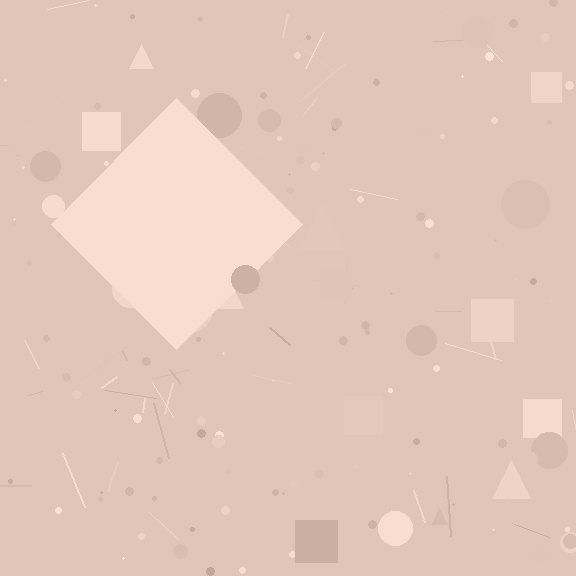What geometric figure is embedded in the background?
A diamond is embedded in the background.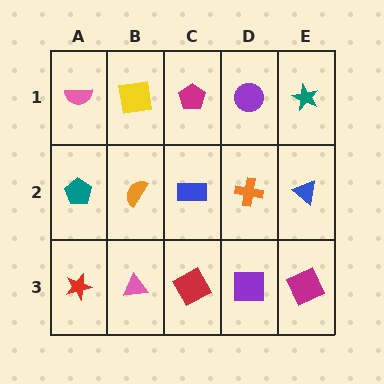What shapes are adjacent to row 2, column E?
A teal star (row 1, column E), a magenta square (row 3, column E), an orange cross (row 2, column D).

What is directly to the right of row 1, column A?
A yellow square.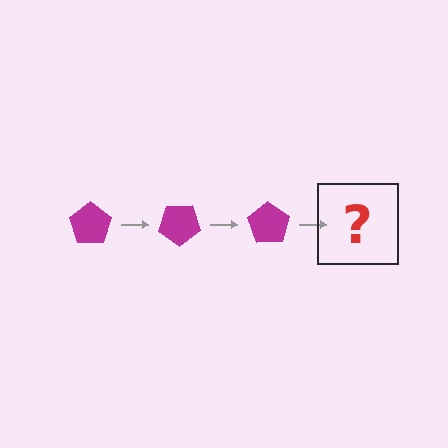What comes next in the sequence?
The next element should be a magenta pentagon rotated 105 degrees.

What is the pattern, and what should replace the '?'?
The pattern is that the pentagon rotates 35 degrees each step. The '?' should be a magenta pentagon rotated 105 degrees.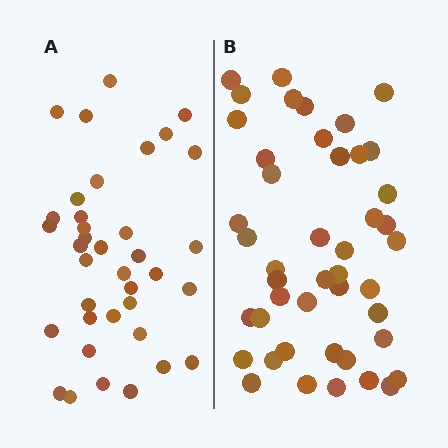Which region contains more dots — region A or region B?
Region B (the right region) has more dots.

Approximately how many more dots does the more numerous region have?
Region B has roughly 8 or so more dots than region A.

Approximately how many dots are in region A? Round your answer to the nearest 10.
About 40 dots. (The exact count is 37, which rounds to 40.)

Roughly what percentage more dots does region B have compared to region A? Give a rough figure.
About 20% more.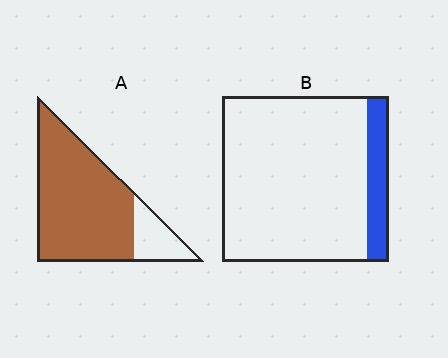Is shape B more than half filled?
No.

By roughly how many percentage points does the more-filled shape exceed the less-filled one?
By roughly 70 percentage points (A over B).